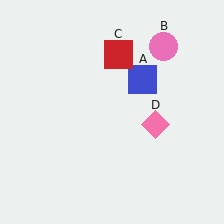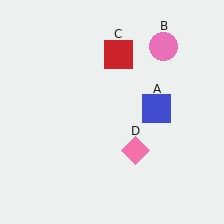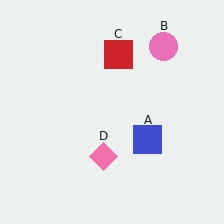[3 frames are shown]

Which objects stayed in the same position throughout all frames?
Pink circle (object B) and red square (object C) remained stationary.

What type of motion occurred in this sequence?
The blue square (object A), pink diamond (object D) rotated clockwise around the center of the scene.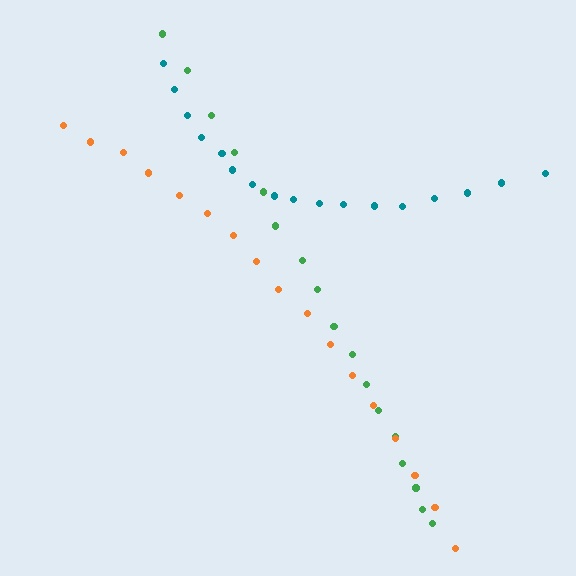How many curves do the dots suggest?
There are 3 distinct paths.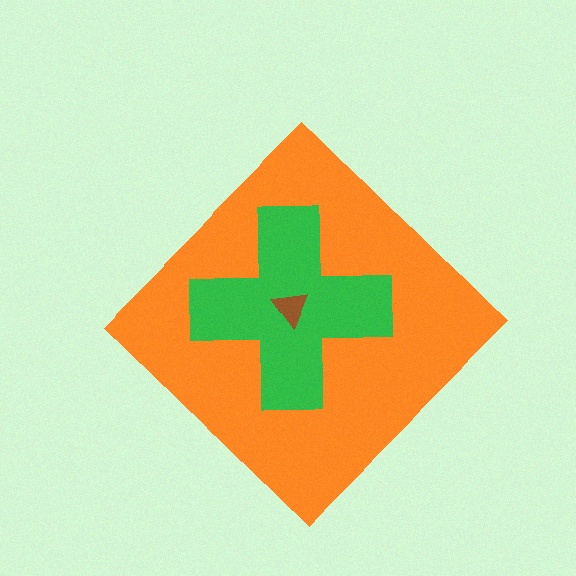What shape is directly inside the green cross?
The brown triangle.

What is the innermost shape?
The brown triangle.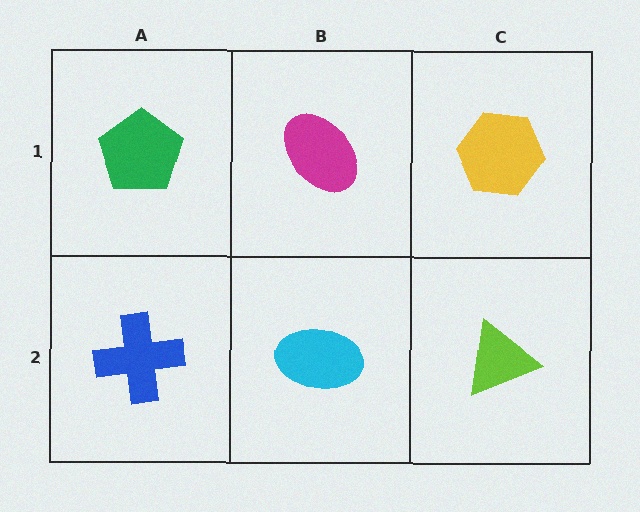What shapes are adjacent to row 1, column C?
A lime triangle (row 2, column C), a magenta ellipse (row 1, column B).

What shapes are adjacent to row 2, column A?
A green pentagon (row 1, column A), a cyan ellipse (row 2, column B).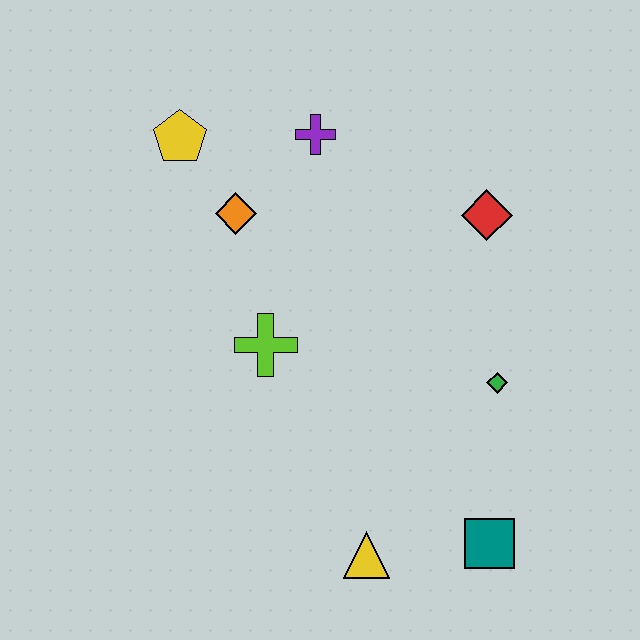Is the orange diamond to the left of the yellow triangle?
Yes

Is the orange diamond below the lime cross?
No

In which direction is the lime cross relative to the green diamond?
The lime cross is to the left of the green diamond.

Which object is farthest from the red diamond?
The yellow triangle is farthest from the red diamond.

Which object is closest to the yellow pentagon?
The orange diamond is closest to the yellow pentagon.